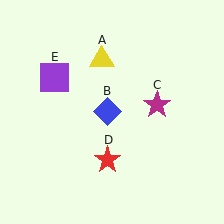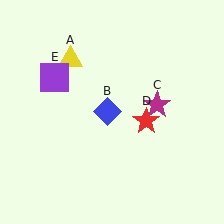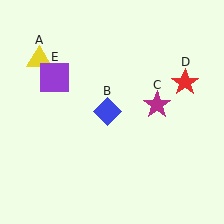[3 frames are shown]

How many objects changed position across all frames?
2 objects changed position: yellow triangle (object A), red star (object D).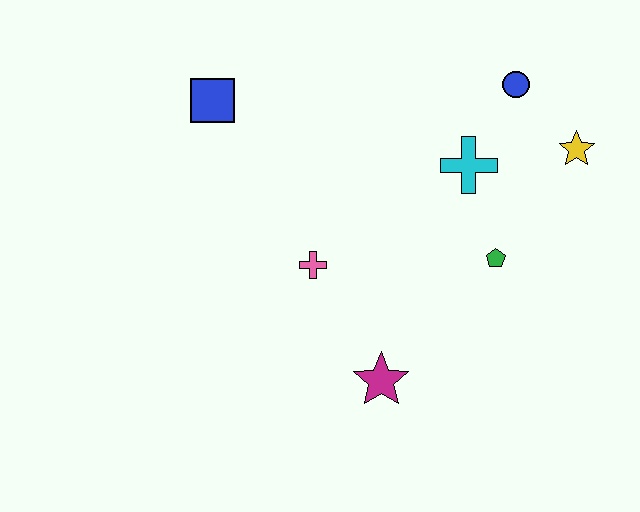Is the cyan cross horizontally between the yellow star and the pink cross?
Yes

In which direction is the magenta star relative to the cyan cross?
The magenta star is below the cyan cross.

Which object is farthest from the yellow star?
The blue square is farthest from the yellow star.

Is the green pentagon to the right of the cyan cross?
Yes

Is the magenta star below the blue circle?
Yes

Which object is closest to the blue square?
The pink cross is closest to the blue square.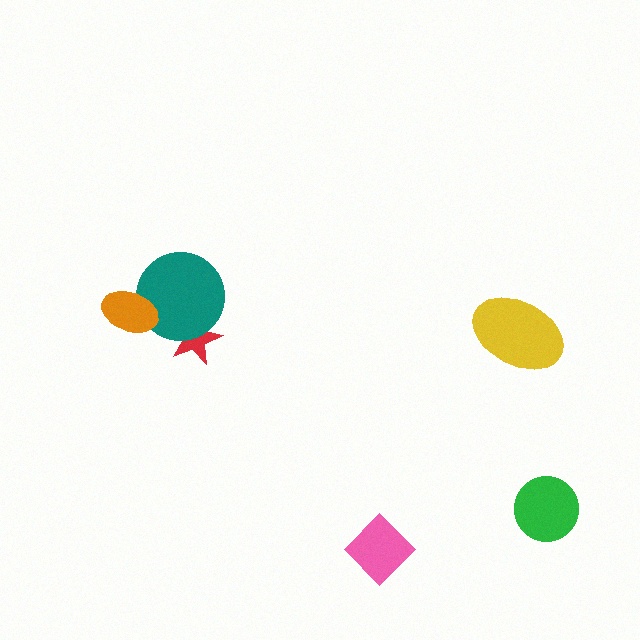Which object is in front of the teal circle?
The orange ellipse is in front of the teal circle.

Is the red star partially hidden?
Yes, it is partially covered by another shape.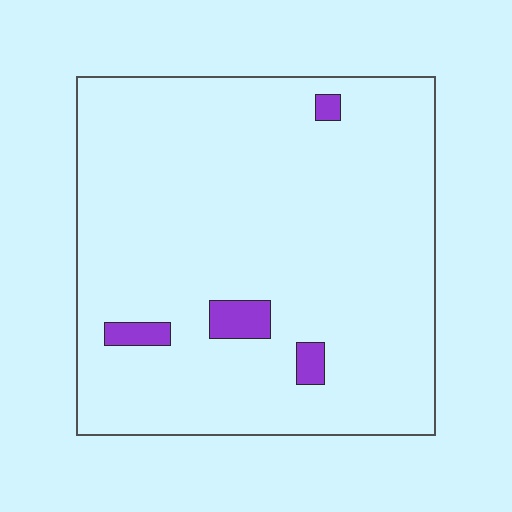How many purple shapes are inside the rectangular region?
4.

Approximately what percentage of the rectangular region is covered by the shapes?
Approximately 5%.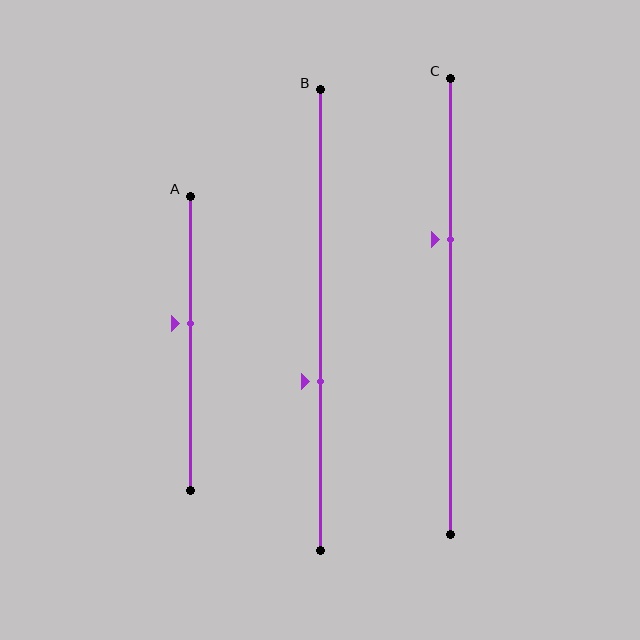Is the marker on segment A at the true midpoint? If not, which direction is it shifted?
No, the marker on segment A is shifted upward by about 7% of the segment length.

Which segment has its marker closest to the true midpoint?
Segment A has its marker closest to the true midpoint.